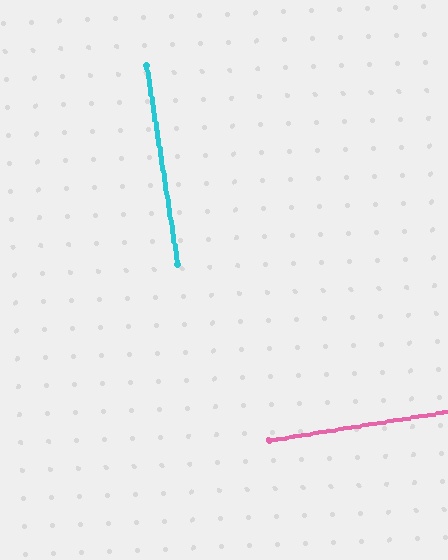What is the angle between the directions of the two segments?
Approximately 90 degrees.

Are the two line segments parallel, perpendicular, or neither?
Perpendicular — they meet at approximately 90°.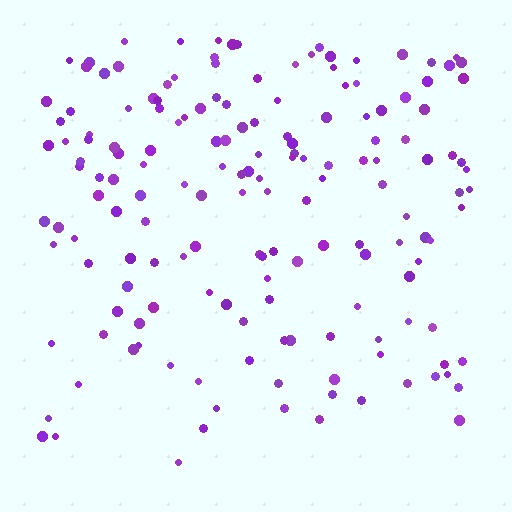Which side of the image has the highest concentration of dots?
The top.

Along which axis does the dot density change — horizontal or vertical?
Vertical.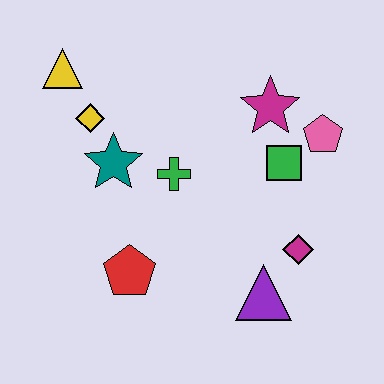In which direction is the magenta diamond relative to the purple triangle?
The magenta diamond is above the purple triangle.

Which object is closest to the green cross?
The teal star is closest to the green cross.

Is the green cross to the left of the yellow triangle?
No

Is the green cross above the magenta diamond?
Yes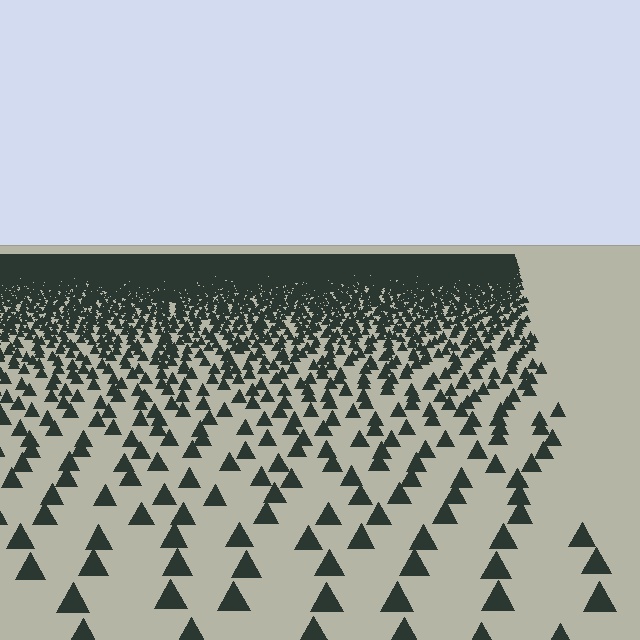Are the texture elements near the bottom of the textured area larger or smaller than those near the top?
Larger. Near the bottom, elements are closer to the viewer and appear at a bigger on-screen size.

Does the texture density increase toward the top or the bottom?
Density increases toward the top.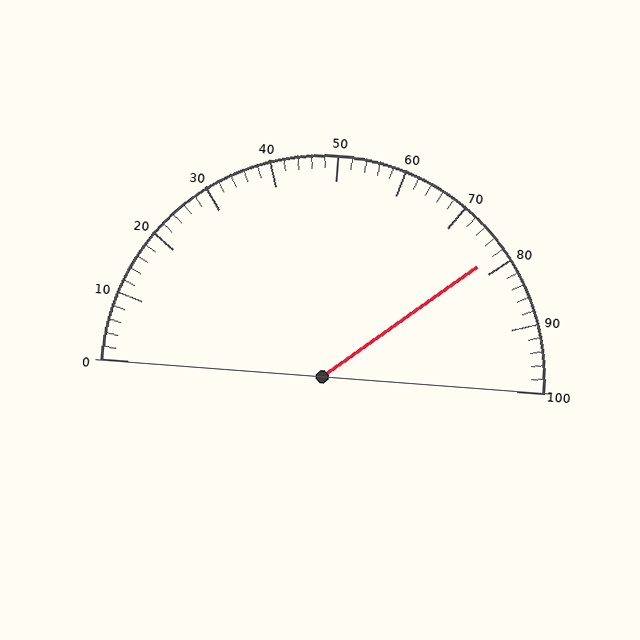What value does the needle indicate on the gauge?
The needle indicates approximately 78.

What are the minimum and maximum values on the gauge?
The gauge ranges from 0 to 100.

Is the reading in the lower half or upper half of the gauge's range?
The reading is in the upper half of the range (0 to 100).